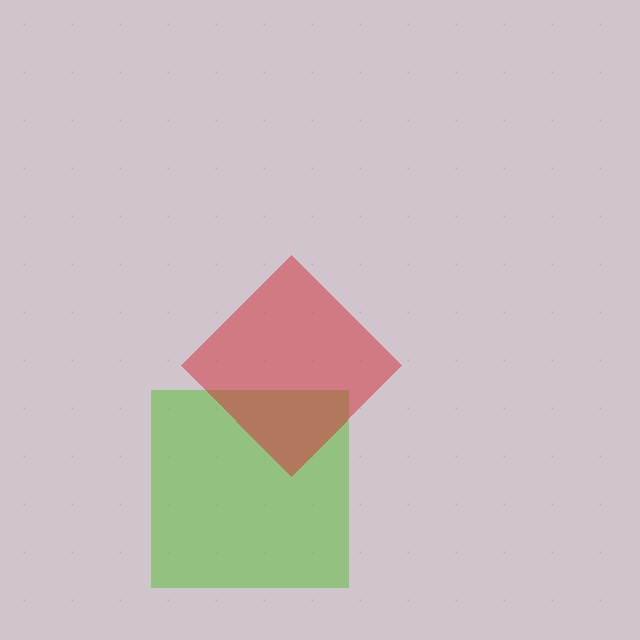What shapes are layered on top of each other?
The layered shapes are: a lime square, a red diamond.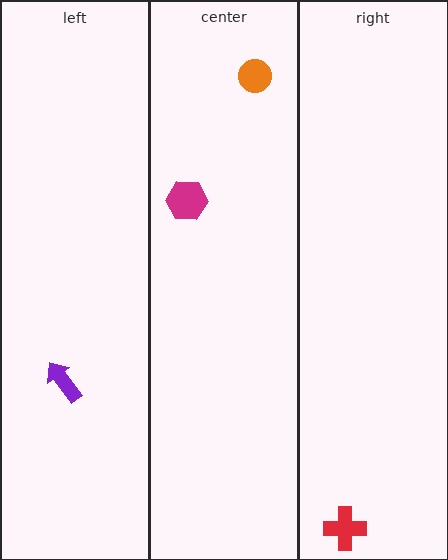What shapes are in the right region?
The red cross.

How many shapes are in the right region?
1.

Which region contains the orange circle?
The center region.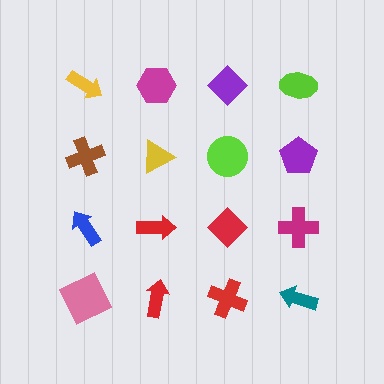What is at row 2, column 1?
A brown cross.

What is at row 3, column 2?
A red arrow.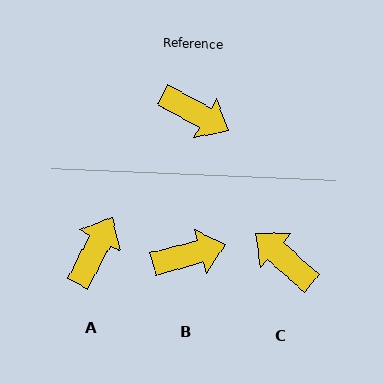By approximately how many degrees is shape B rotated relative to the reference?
Approximately 45 degrees counter-clockwise.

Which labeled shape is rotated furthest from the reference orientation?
C, about 168 degrees away.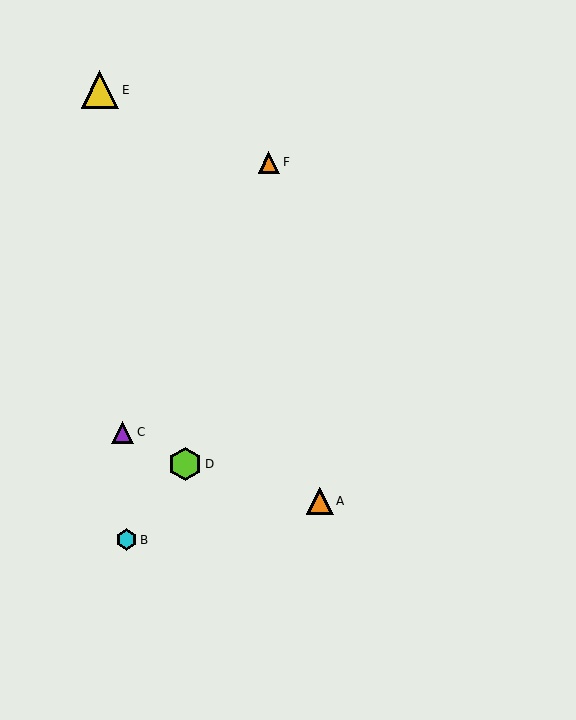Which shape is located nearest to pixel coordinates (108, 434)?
The purple triangle (labeled C) at (123, 432) is nearest to that location.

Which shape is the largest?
The yellow triangle (labeled E) is the largest.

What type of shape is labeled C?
Shape C is a purple triangle.